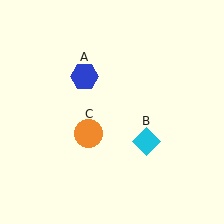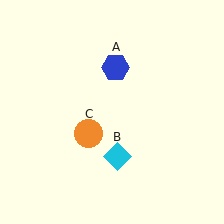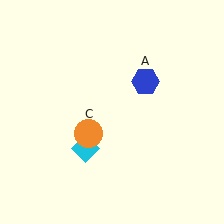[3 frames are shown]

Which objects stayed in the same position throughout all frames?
Orange circle (object C) remained stationary.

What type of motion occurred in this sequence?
The blue hexagon (object A), cyan diamond (object B) rotated clockwise around the center of the scene.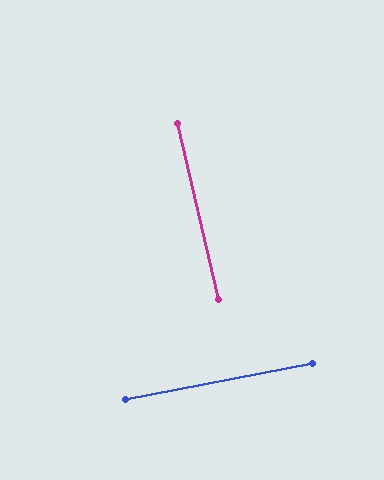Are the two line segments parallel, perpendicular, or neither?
Perpendicular — they meet at approximately 88°.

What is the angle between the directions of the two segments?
Approximately 88 degrees.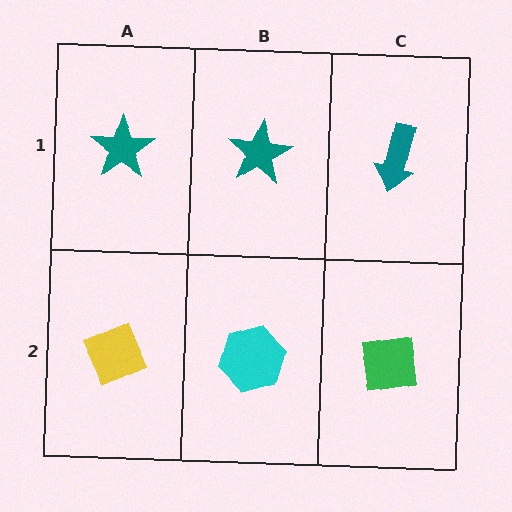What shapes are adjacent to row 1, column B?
A cyan hexagon (row 2, column B), a teal star (row 1, column A), a teal arrow (row 1, column C).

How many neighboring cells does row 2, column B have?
3.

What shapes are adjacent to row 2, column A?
A teal star (row 1, column A), a cyan hexagon (row 2, column B).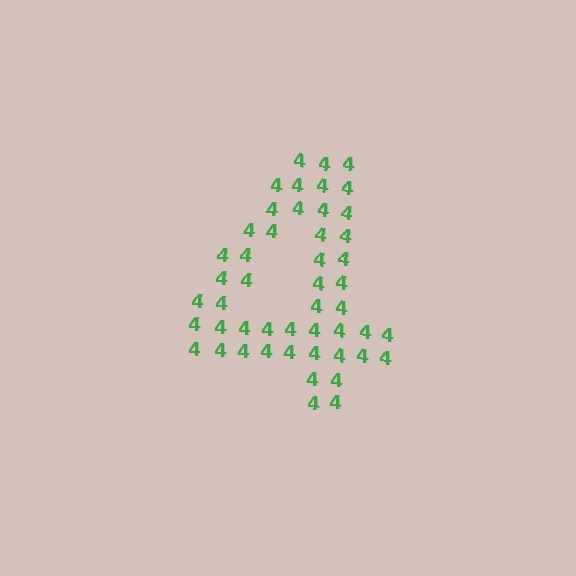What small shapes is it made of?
It is made of small digit 4's.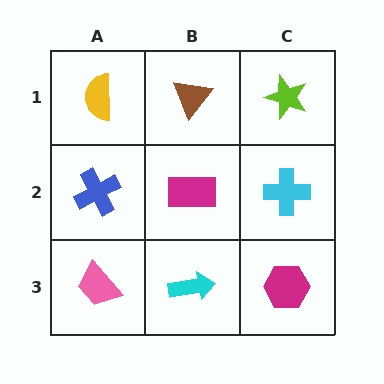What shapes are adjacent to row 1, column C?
A cyan cross (row 2, column C), a brown triangle (row 1, column B).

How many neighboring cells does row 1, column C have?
2.